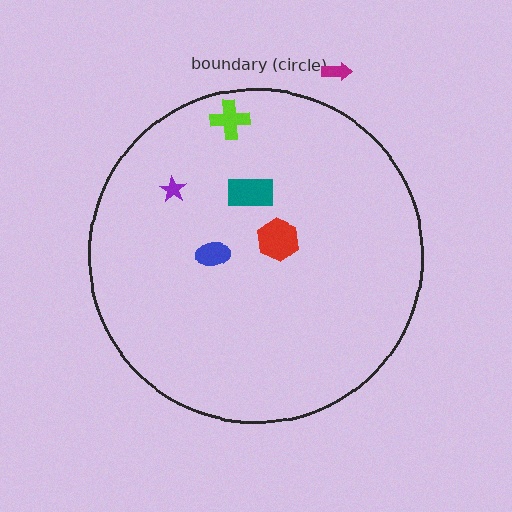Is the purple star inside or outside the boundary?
Inside.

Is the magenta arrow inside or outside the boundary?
Outside.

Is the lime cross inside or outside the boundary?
Inside.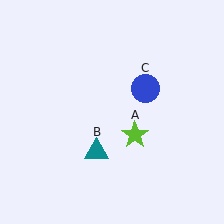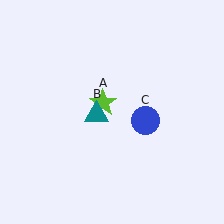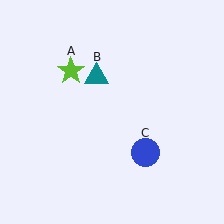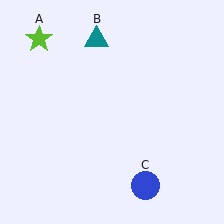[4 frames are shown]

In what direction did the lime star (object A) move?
The lime star (object A) moved up and to the left.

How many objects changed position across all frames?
3 objects changed position: lime star (object A), teal triangle (object B), blue circle (object C).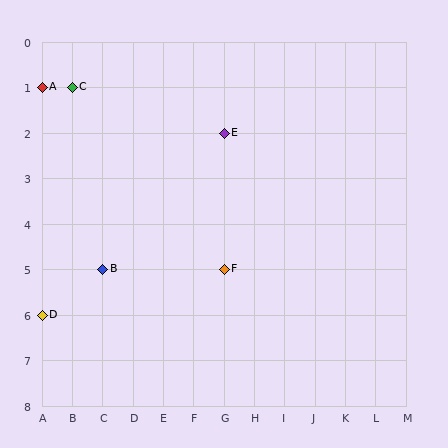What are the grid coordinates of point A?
Point A is at grid coordinates (A, 1).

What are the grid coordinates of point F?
Point F is at grid coordinates (G, 5).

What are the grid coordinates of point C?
Point C is at grid coordinates (B, 1).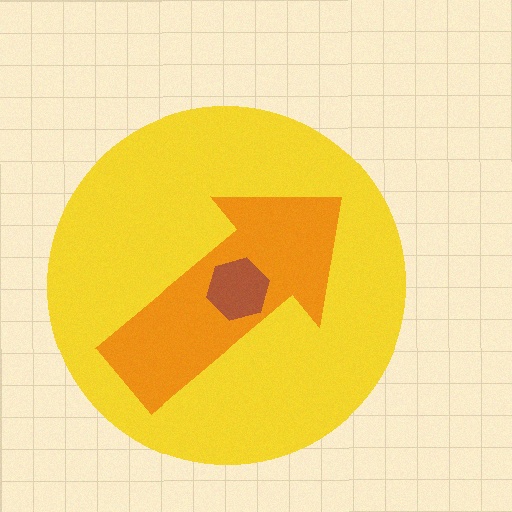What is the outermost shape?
The yellow circle.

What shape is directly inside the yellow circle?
The orange arrow.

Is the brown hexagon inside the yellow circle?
Yes.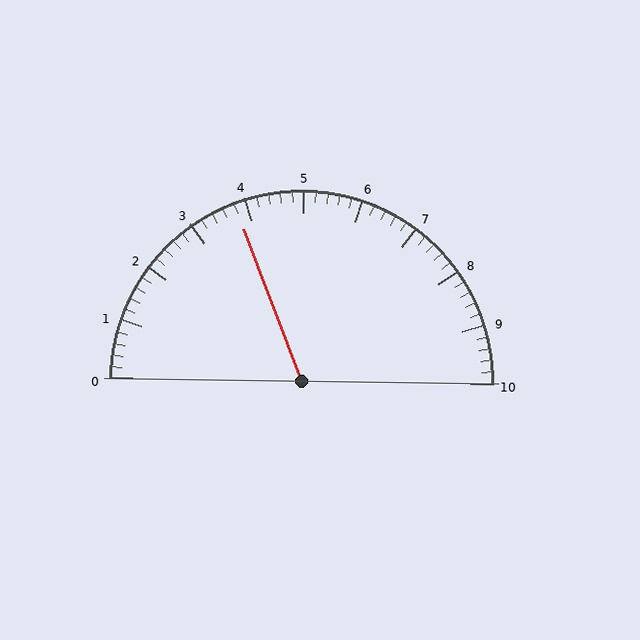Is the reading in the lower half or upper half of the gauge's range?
The reading is in the lower half of the range (0 to 10).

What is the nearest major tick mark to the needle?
The nearest major tick mark is 4.